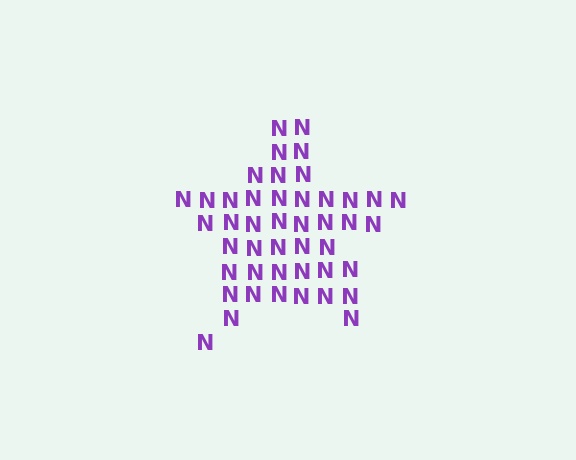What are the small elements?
The small elements are letter N's.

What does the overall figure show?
The overall figure shows a star.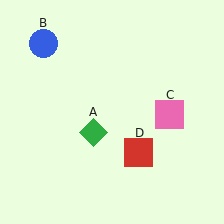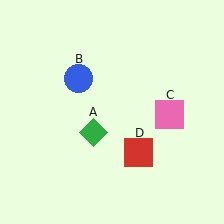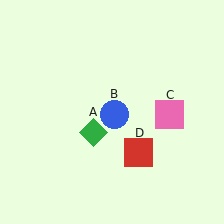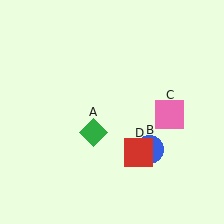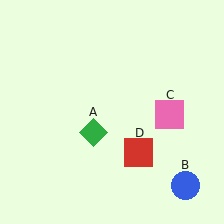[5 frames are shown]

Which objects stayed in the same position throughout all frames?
Green diamond (object A) and pink square (object C) and red square (object D) remained stationary.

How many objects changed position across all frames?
1 object changed position: blue circle (object B).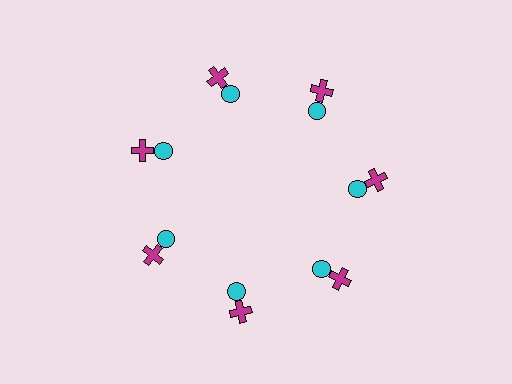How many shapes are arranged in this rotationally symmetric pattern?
There are 14 shapes, arranged in 7 groups of 2.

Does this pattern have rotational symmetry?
Yes, this pattern has 7-fold rotational symmetry. It looks the same after rotating 51 degrees around the center.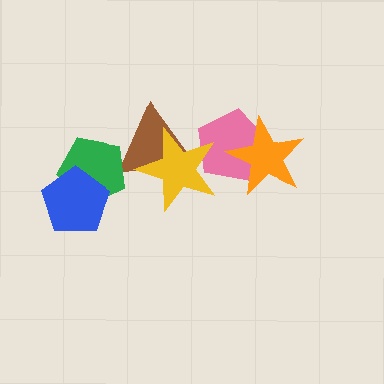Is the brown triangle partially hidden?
Yes, it is partially covered by another shape.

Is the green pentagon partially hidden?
Yes, it is partially covered by another shape.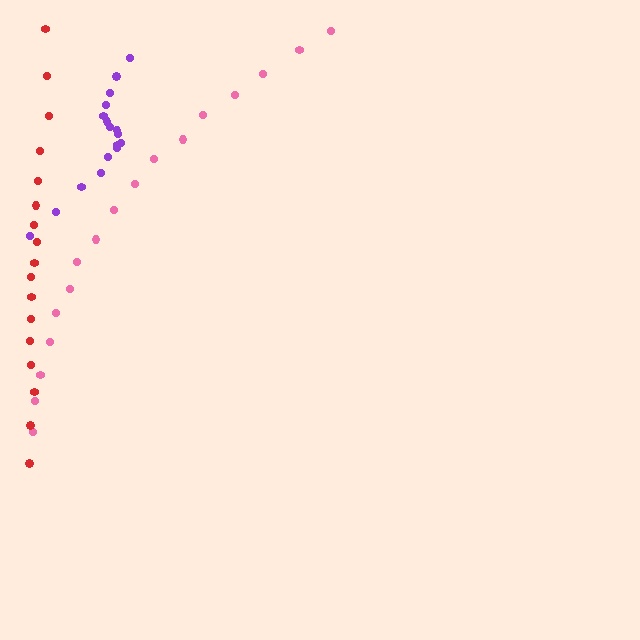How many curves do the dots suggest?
There are 3 distinct paths.